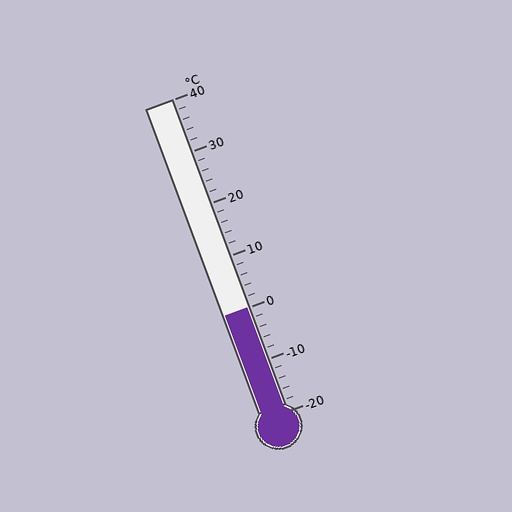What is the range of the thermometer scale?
The thermometer scale ranges from -20°C to 40°C.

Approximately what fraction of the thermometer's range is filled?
The thermometer is filled to approximately 35% of its range.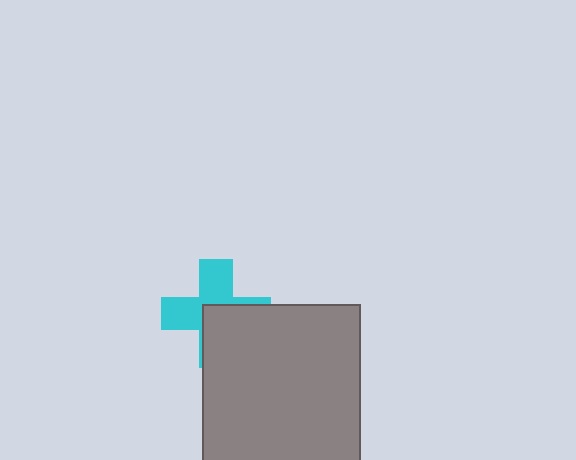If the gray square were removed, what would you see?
You would see the complete cyan cross.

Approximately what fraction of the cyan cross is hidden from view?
Roughly 50% of the cyan cross is hidden behind the gray square.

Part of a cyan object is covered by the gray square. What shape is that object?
It is a cross.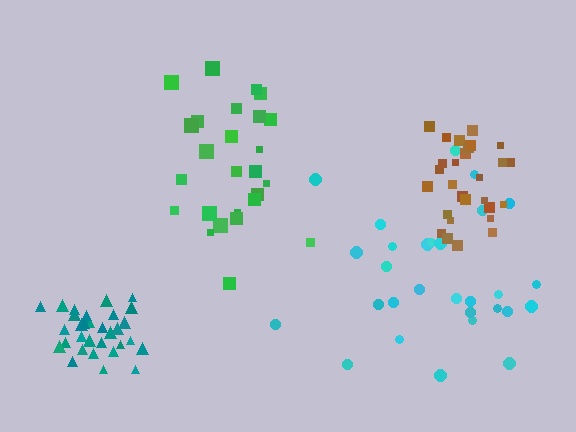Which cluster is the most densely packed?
Teal.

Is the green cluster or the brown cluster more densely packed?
Brown.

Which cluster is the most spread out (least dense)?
Cyan.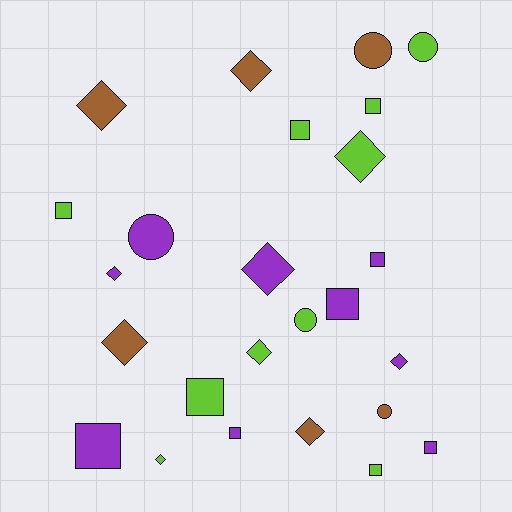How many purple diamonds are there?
There are 3 purple diamonds.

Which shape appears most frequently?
Square, with 10 objects.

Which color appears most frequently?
Lime, with 10 objects.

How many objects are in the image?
There are 25 objects.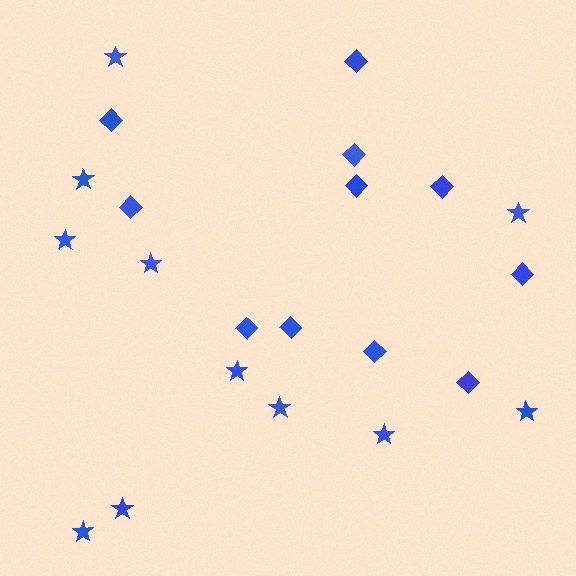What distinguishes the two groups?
There are 2 groups: one group of diamonds (11) and one group of stars (11).